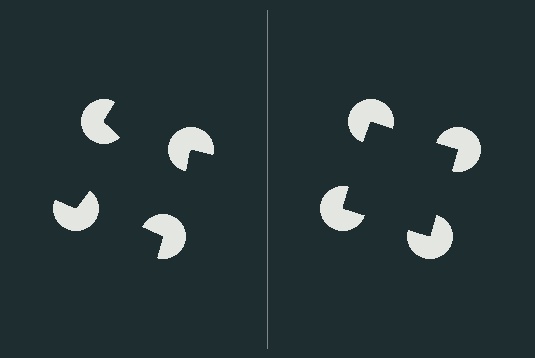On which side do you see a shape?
An illusory square appears on the right side. On the left side the wedge cuts are rotated, so no coherent shape forms.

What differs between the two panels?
The pac-man discs are positioned identically on both sides; only the wedge orientations differ. On the right they align to a square; on the left they are misaligned.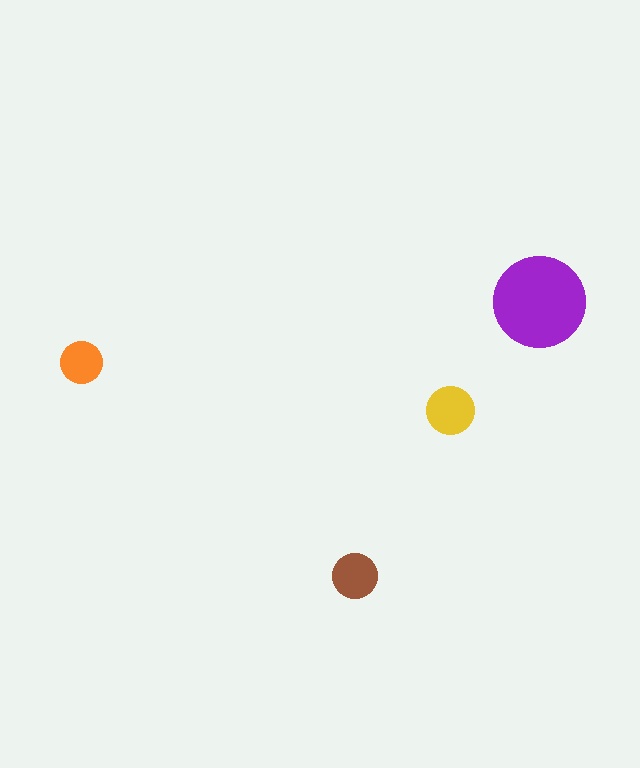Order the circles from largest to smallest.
the purple one, the yellow one, the brown one, the orange one.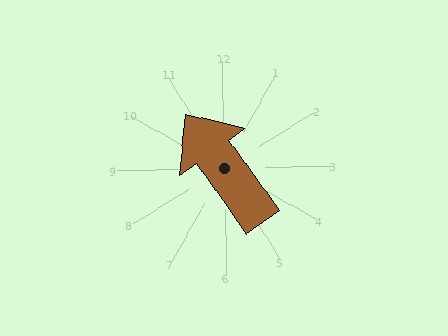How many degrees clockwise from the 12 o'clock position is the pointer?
Approximately 326 degrees.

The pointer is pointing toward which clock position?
Roughly 11 o'clock.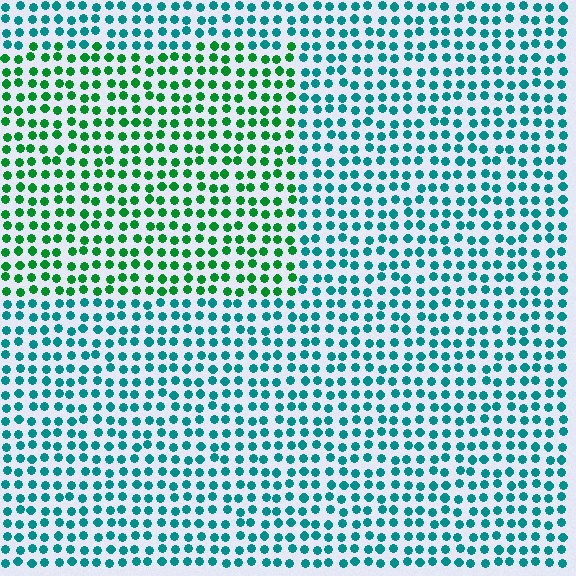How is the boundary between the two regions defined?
The boundary is defined purely by a slight shift in hue (about 42 degrees). Spacing, size, and orientation are identical on both sides.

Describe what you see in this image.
The image is filled with small teal elements in a uniform arrangement. A rectangle-shaped region is visible where the elements are tinted to a slightly different hue, forming a subtle color boundary.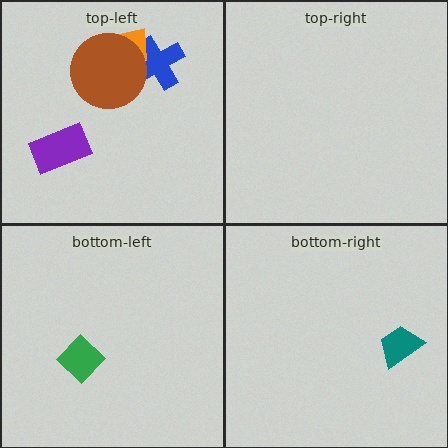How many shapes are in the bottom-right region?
1.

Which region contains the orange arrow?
The top-left region.